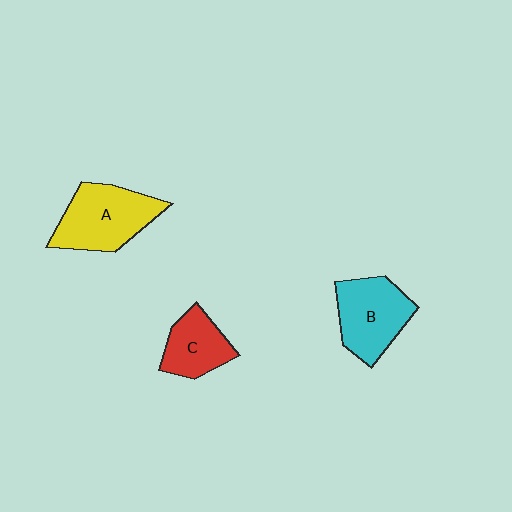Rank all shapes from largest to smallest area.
From largest to smallest: A (yellow), B (cyan), C (red).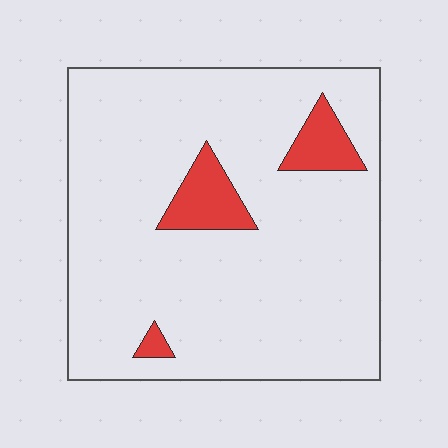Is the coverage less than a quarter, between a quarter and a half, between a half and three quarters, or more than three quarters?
Less than a quarter.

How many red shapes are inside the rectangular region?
3.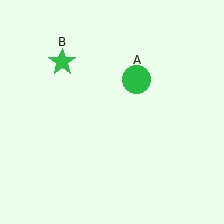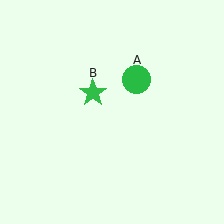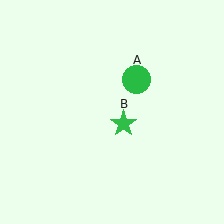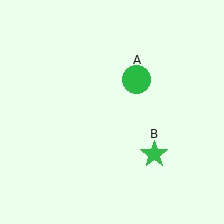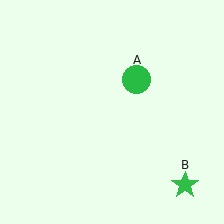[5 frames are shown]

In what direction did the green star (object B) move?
The green star (object B) moved down and to the right.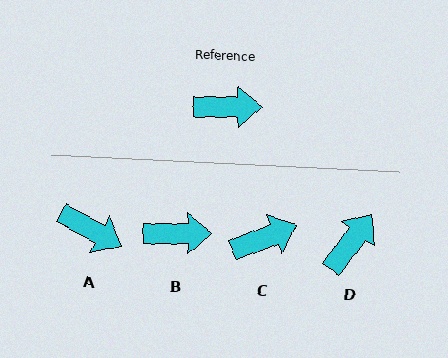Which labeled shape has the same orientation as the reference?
B.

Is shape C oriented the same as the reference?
No, it is off by about 21 degrees.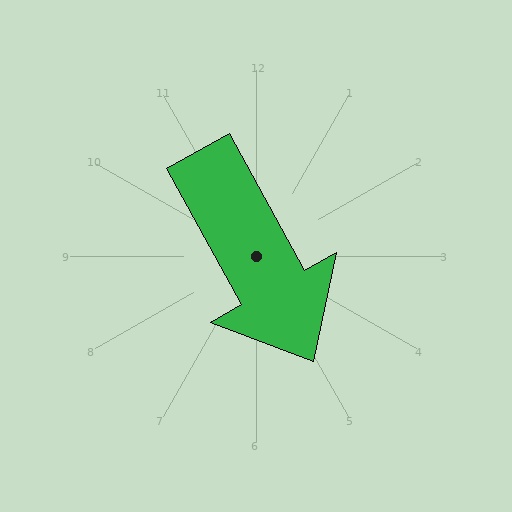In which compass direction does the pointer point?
Southeast.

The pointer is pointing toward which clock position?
Roughly 5 o'clock.